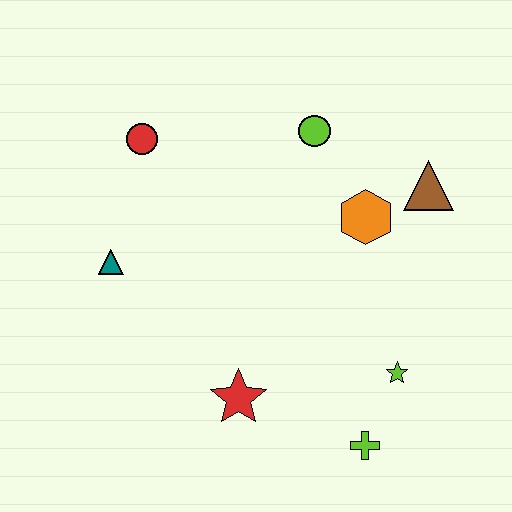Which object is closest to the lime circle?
The orange hexagon is closest to the lime circle.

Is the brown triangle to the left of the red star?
No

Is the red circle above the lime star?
Yes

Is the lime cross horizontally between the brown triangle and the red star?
Yes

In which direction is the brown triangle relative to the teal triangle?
The brown triangle is to the right of the teal triangle.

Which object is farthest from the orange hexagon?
The teal triangle is farthest from the orange hexagon.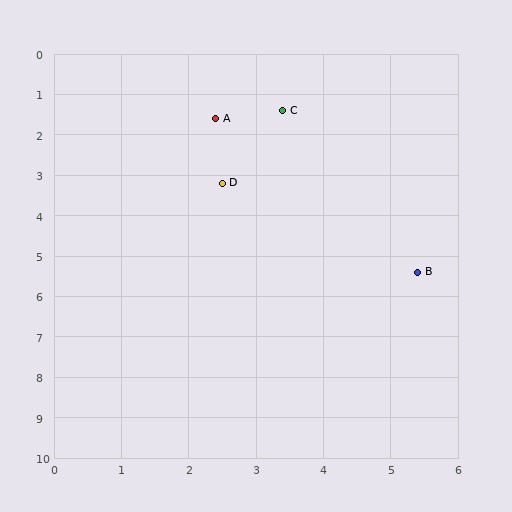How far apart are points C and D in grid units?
Points C and D are about 2.0 grid units apart.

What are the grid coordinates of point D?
Point D is at approximately (2.5, 3.2).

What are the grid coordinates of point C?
Point C is at approximately (3.4, 1.4).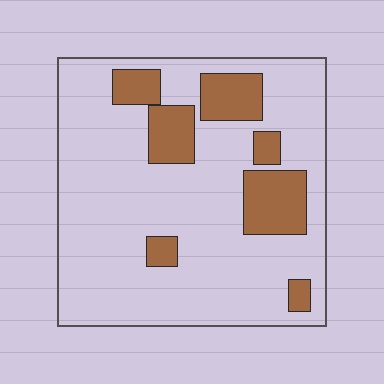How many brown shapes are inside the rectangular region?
7.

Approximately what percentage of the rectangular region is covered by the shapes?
Approximately 20%.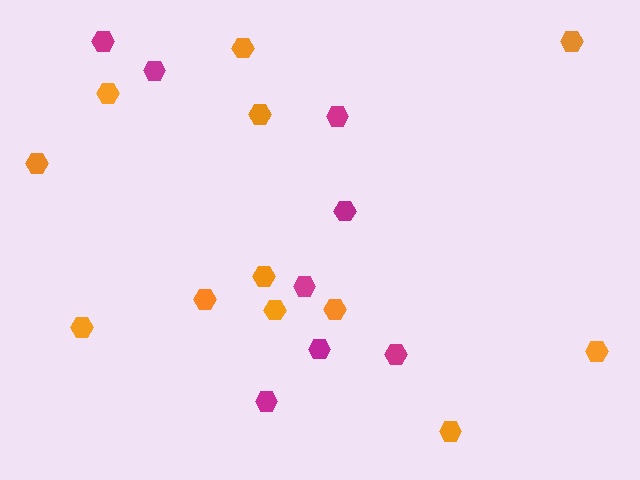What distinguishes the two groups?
There are 2 groups: one group of magenta hexagons (8) and one group of orange hexagons (12).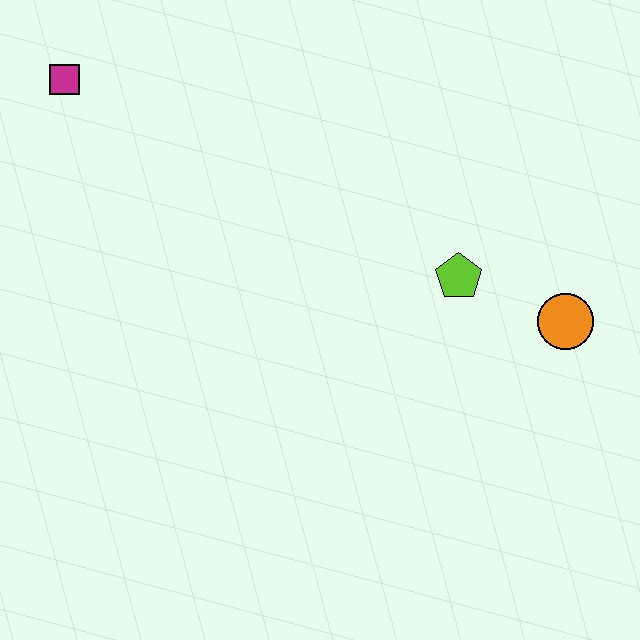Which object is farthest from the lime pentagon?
The magenta square is farthest from the lime pentagon.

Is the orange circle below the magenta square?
Yes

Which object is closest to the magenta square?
The lime pentagon is closest to the magenta square.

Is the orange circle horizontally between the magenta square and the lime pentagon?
No